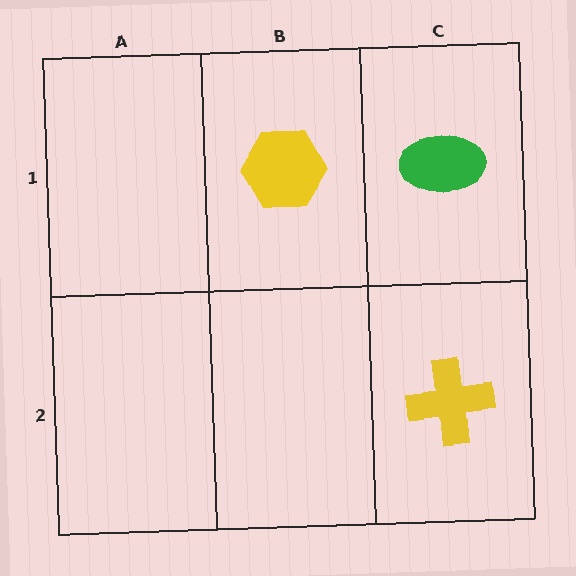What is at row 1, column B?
A yellow hexagon.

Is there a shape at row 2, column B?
No, that cell is empty.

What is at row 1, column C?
A green ellipse.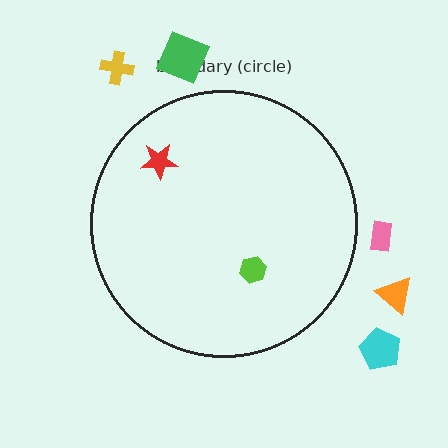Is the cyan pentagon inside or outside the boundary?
Outside.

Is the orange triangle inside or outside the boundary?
Outside.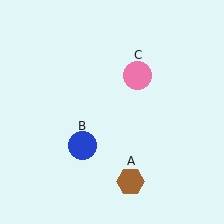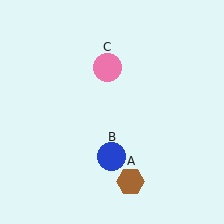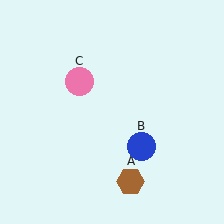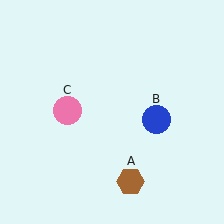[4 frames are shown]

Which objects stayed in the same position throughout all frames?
Brown hexagon (object A) remained stationary.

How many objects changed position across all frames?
2 objects changed position: blue circle (object B), pink circle (object C).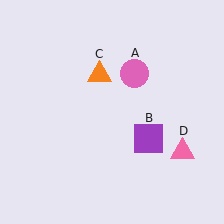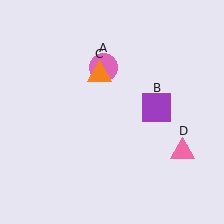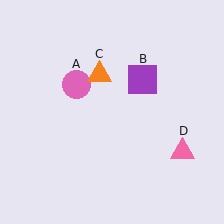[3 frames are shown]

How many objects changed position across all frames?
2 objects changed position: pink circle (object A), purple square (object B).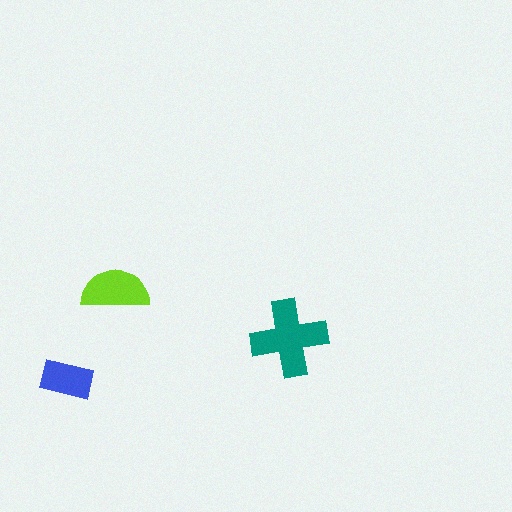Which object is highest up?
The lime semicircle is topmost.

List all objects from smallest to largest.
The blue rectangle, the lime semicircle, the teal cross.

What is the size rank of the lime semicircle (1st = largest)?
2nd.